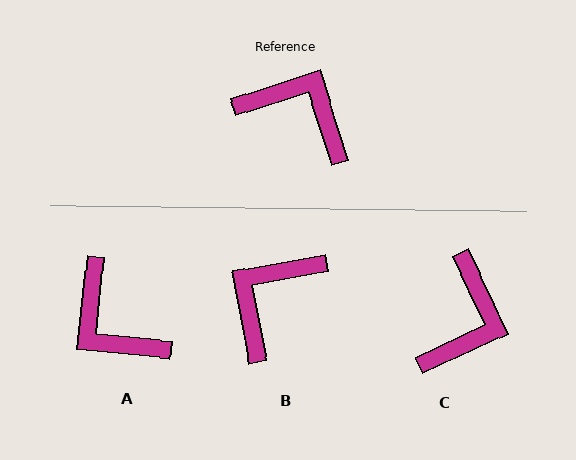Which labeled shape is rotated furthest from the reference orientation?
A, about 156 degrees away.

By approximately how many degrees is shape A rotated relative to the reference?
Approximately 156 degrees counter-clockwise.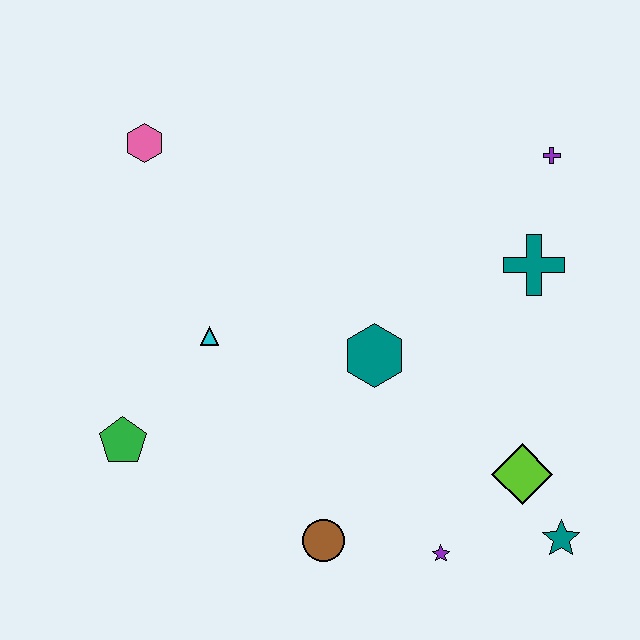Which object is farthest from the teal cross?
The green pentagon is farthest from the teal cross.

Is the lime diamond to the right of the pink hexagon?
Yes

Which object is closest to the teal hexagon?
The cyan triangle is closest to the teal hexagon.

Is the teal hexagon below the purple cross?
Yes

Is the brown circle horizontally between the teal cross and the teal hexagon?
No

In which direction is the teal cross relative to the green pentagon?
The teal cross is to the right of the green pentagon.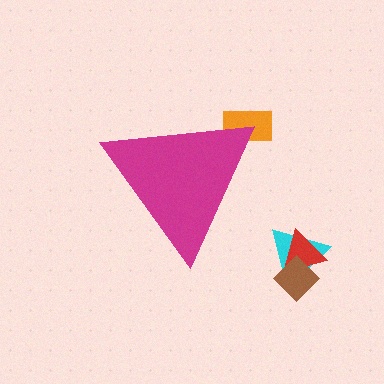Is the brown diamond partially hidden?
No, the brown diamond is fully visible.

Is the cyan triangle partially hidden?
No, the cyan triangle is fully visible.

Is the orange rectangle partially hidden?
Yes, the orange rectangle is partially hidden behind the magenta triangle.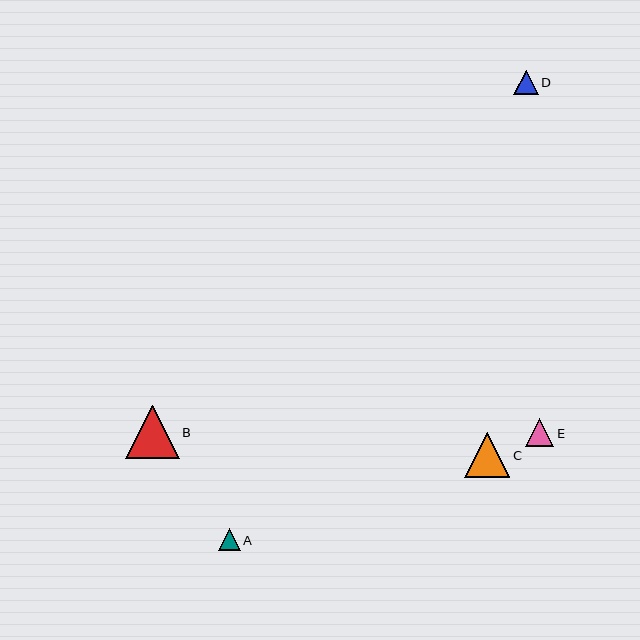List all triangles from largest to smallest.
From largest to smallest: B, C, E, D, A.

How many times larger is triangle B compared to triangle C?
Triangle B is approximately 1.2 times the size of triangle C.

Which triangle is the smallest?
Triangle A is the smallest with a size of approximately 22 pixels.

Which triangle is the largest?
Triangle B is the largest with a size of approximately 53 pixels.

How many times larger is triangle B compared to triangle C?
Triangle B is approximately 1.2 times the size of triangle C.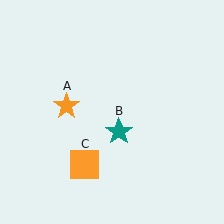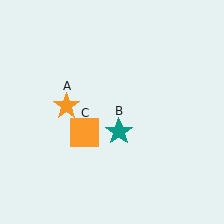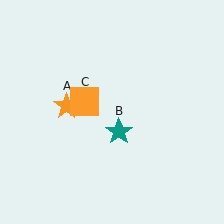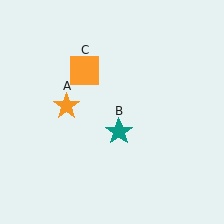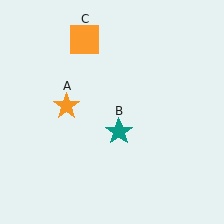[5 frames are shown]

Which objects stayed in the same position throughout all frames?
Orange star (object A) and teal star (object B) remained stationary.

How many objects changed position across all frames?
1 object changed position: orange square (object C).